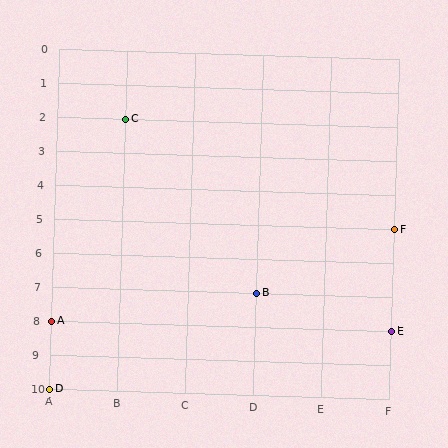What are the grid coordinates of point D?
Point D is at grid coordinates (A, 10).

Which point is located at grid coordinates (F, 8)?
Point E is at (F, 8).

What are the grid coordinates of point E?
Point E is at grid coordinates (F, 8).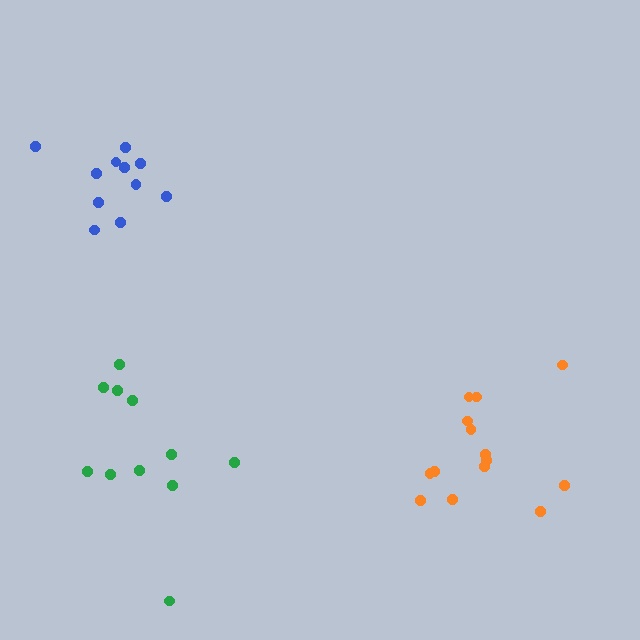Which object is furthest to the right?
The orange cluster is rightmost.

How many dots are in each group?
Group 1: 14 dots, Group 2: 11 dots, Group 3: 11 dots (36 total).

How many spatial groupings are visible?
There are 3 spatial groupings.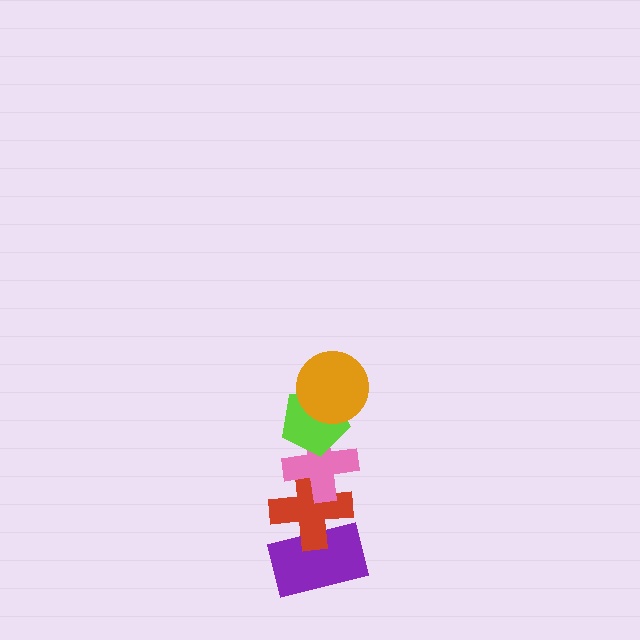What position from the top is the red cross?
The red cross is 4th from the top.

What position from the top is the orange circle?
The orange circle is 1st from the top.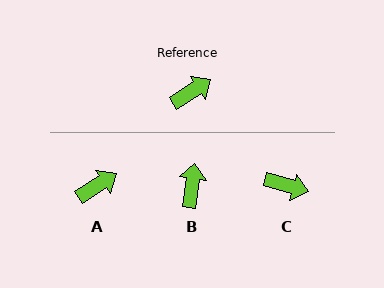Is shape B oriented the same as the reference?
No, it is off by about 49 degrees.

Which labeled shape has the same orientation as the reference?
A.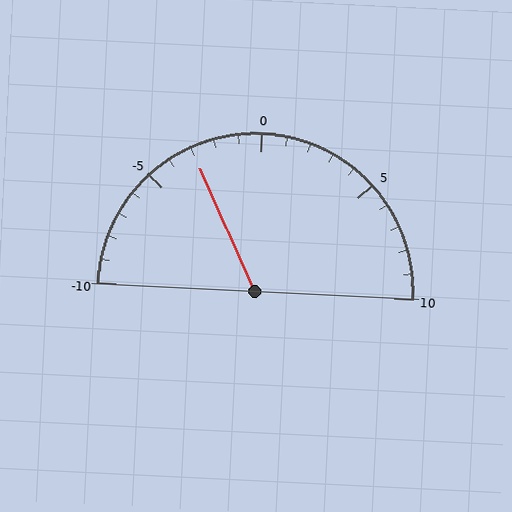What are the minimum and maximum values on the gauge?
The gauge ranges from -10 to 10.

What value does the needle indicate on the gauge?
The needle indicates approximately -3.